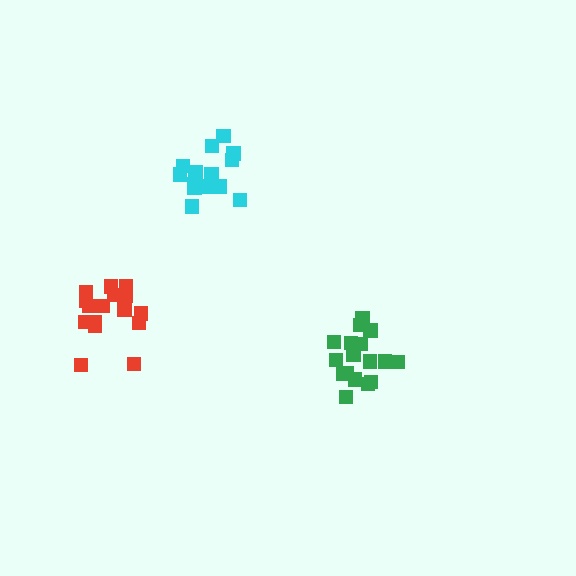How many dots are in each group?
Group 1: 17 dots, Group 2: 15 dots, Group 3: 16 dots (48 total).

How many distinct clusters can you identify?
There are 3 distinct clusters.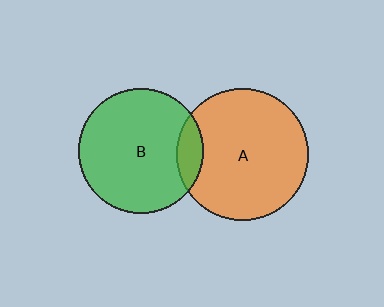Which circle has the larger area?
Circle A (orange).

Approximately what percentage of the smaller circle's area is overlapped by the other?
Approximately 10%.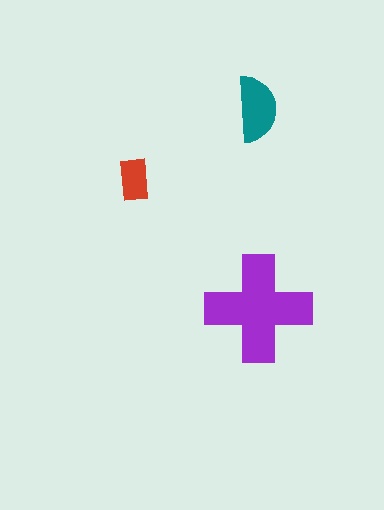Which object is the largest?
The purple cross.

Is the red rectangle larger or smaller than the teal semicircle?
Smaller.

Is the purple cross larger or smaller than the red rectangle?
Larger.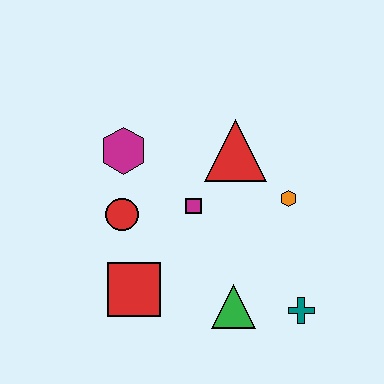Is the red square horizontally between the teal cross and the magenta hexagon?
Yes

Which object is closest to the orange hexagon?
The red triangle is closest to the orange hexagon.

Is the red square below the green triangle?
No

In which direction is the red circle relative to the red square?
The red circle is above the red square.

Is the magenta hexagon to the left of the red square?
Yes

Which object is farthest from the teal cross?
The magenta hexagon is farthest from the teal cross.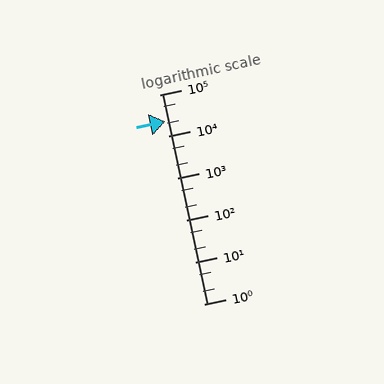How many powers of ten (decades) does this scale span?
The scale spans 5 decades, from 1 to 100000.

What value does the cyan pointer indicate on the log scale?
The pointer indicates approximately 23000.